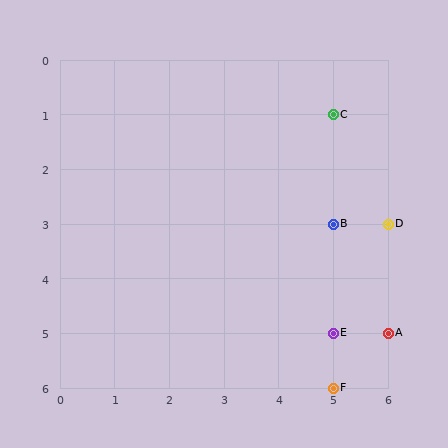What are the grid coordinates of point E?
Point E is at grid coordinates (5, 5).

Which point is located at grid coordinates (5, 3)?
Point B is at (5, 3).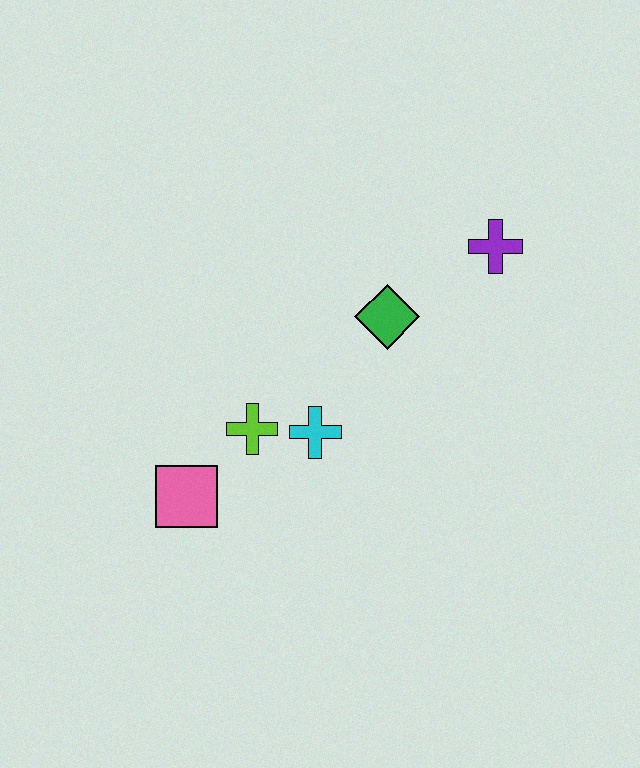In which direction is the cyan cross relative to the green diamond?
The cyan cross is below the green diamond.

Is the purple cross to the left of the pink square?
No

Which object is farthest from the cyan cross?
The purple cross is farthest from the cyan cross.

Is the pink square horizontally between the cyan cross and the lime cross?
No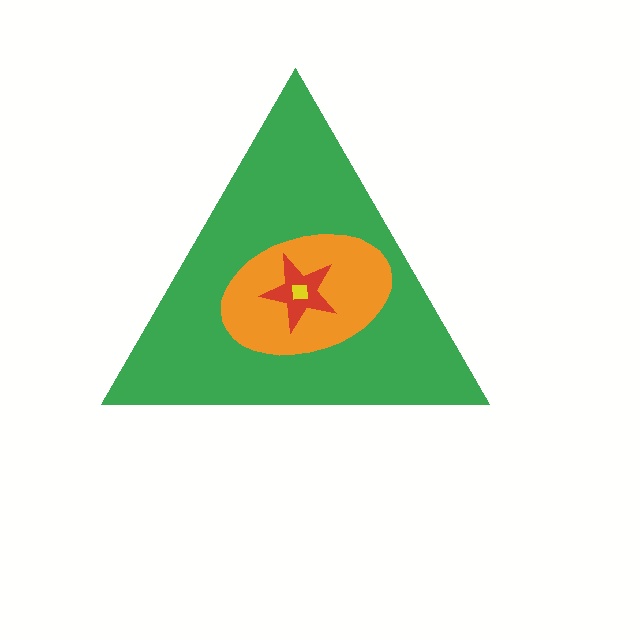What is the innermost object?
The yellow square.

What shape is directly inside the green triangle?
The orange ellipse.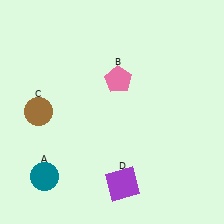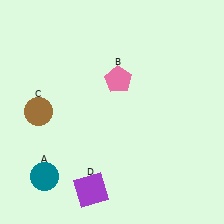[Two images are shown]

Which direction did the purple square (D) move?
The purple square (D) moved left.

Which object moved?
The purple square (D) moved left.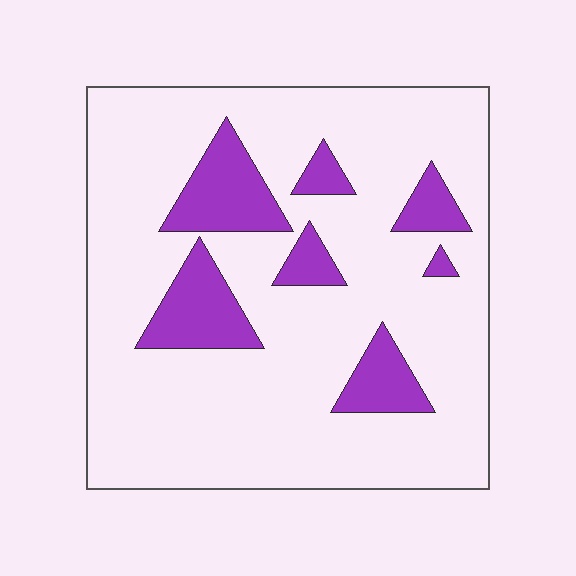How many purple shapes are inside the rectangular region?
7.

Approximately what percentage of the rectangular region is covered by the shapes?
Approximately 15%.